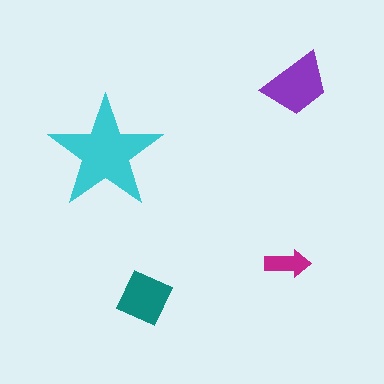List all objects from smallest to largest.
The magenta arrow, the teal diamond, the purple trapezoid, the cyan star.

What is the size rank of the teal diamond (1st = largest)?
3rd.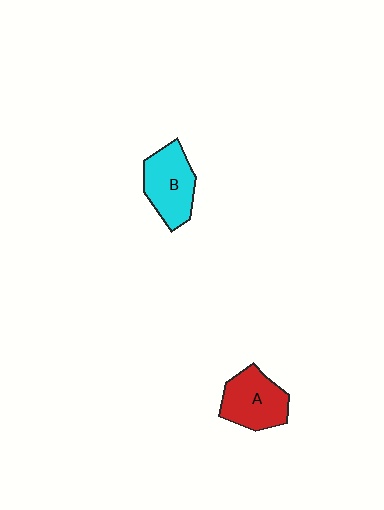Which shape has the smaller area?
Shape A (red).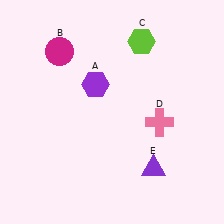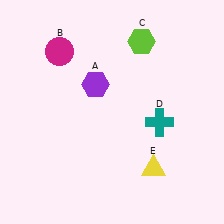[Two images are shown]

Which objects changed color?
D changed from pink to teal. E changed from purple to yellow.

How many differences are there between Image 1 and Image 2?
There are 2 differences between the two images.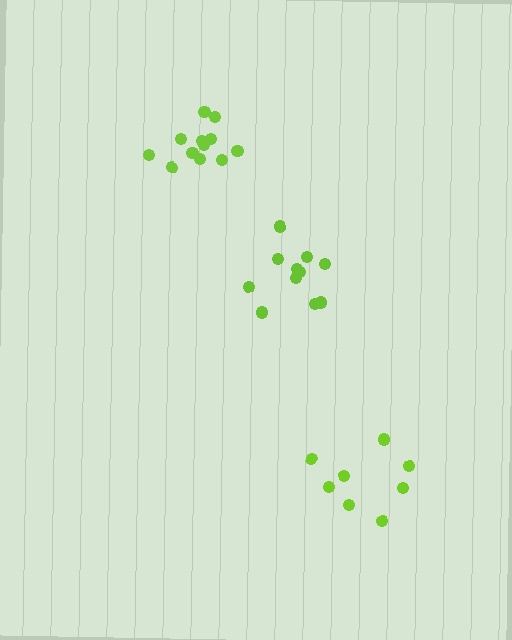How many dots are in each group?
Group 1: 8 dots, Group 2: 12 dots, Group 3: 11 dots (31 total).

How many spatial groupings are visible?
There are 3 spatial groupings.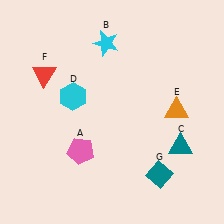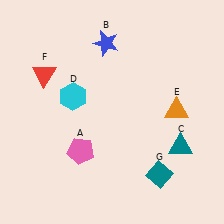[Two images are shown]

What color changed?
The star (B) changed from cyan in Image 1 to blue in Image 2.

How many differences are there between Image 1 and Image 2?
There is 1 difference between the two images.